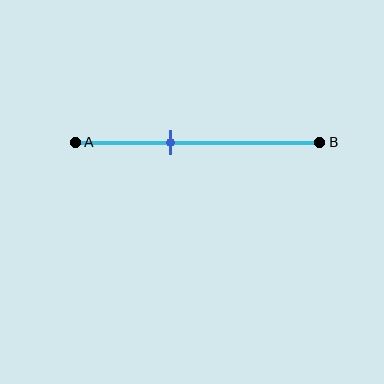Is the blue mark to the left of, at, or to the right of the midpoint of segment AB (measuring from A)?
The blue mark is to the left of the midpoint of segment AB.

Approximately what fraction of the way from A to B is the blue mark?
The blue mark is approximately 40% of the way from A to B.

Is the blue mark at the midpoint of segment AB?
No, the mark is at about 40% from A, not at the 50% midpoint.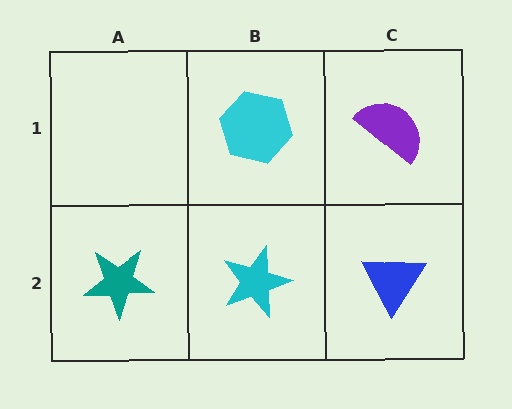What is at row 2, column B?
A cyan star.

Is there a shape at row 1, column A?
No, that cell is empty.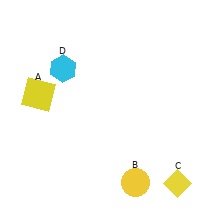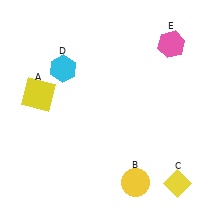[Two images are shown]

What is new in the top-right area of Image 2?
A pink hexagon (E) was added in the top-right area of Image 2.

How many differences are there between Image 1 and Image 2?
There is 1 difference between the two images.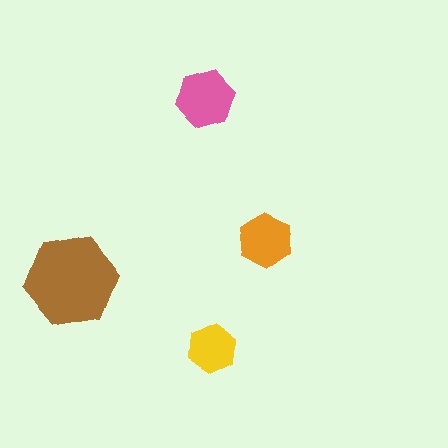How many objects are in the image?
There are 4 objects in the image.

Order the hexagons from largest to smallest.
the brown one, the pink one, the orange one, the yellow one.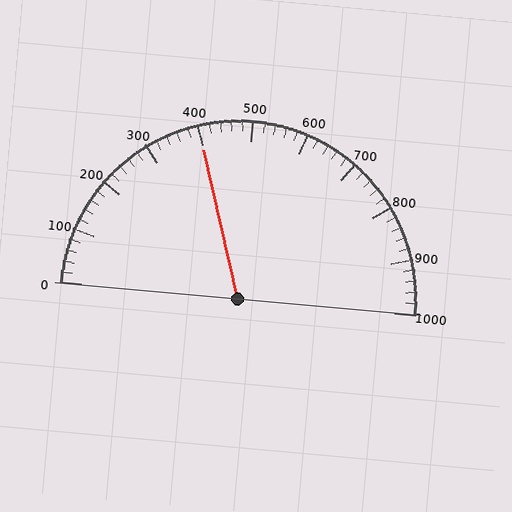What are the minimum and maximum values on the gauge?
The gauge ranges from 0 to 1000.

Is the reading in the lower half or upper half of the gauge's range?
The reading is in the lower half of the range (0 to 1000).